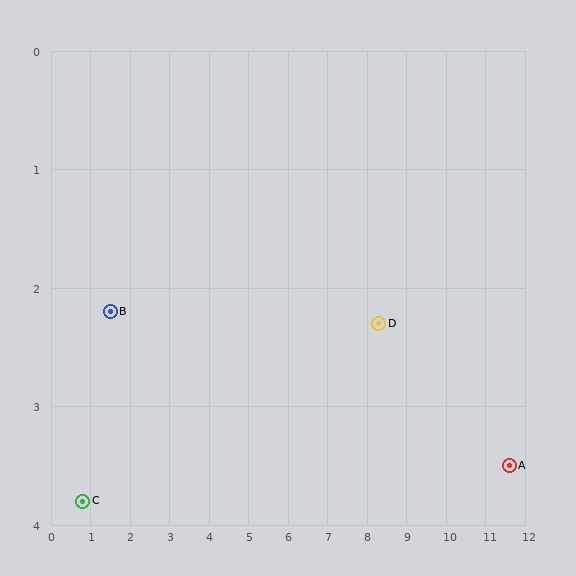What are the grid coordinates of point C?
Point C is at approximately (0.8, 3.8).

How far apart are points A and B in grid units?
Points A and B are about 10.2 grid units apart.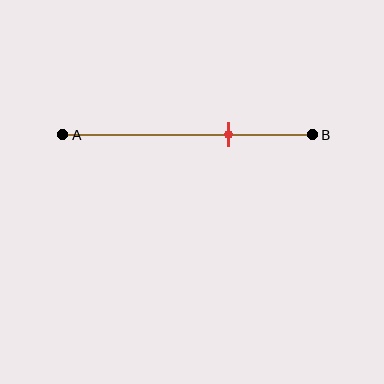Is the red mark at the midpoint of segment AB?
No, the mark is at about 65% from A, not at the 50% midpoint.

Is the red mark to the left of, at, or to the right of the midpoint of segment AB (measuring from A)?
The red mark is to the right of the midpoint of segment AB.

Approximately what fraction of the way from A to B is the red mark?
The red mark is approximately 65% of the way from A to B.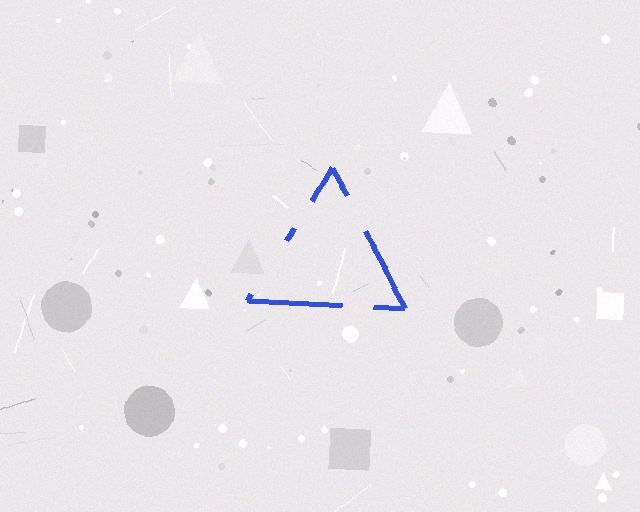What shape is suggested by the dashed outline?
The dashed outline suggests a triangle.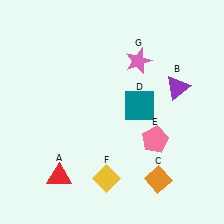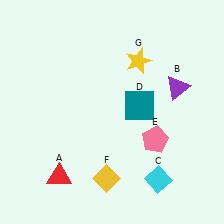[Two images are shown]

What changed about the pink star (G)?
In Image 1, G is pink. In Image 2, it changed to yellow.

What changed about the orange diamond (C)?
In Image 1, C is orange. In Image 2, it changed to cyan.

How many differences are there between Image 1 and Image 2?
There are 2 differences between the two images.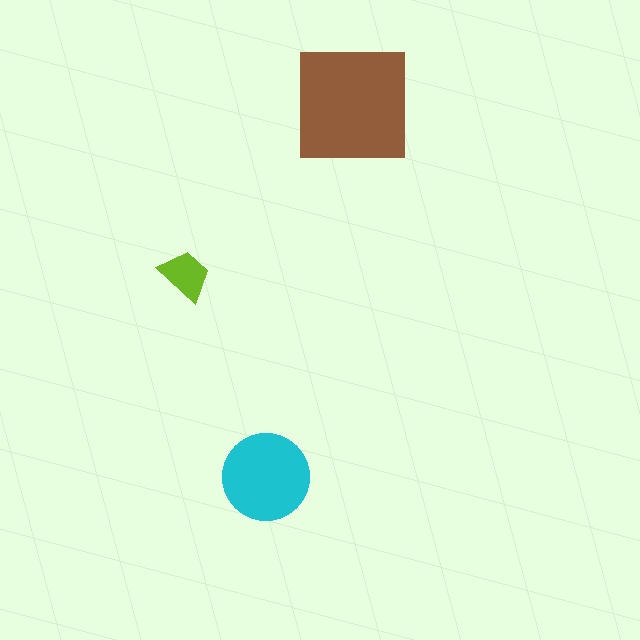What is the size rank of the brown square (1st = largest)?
1st.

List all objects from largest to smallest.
The brown square, the cyan circle, the lime trapezoid.